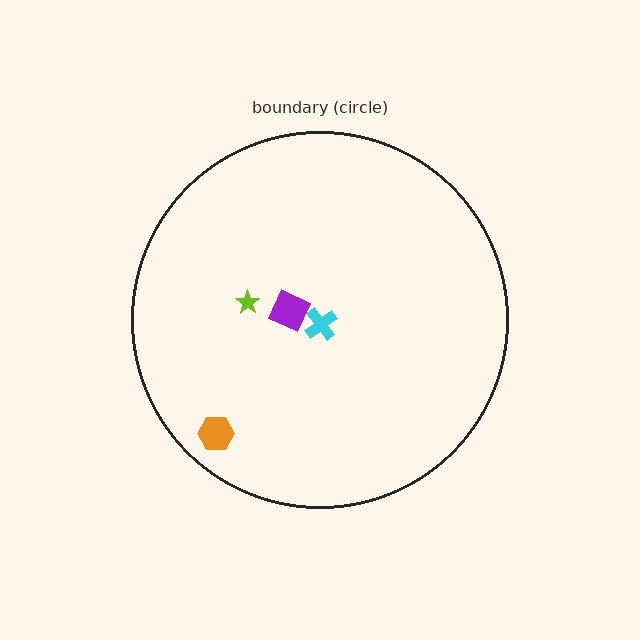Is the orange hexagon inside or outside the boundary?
Inside.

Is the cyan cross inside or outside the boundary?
Inside.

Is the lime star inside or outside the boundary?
Inside.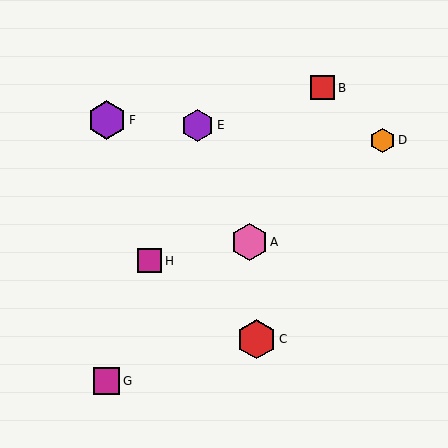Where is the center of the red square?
The center of the red square is at (322, 88).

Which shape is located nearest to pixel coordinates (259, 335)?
The red hexagon (labeled C) at (256, 339) is nearest to that location.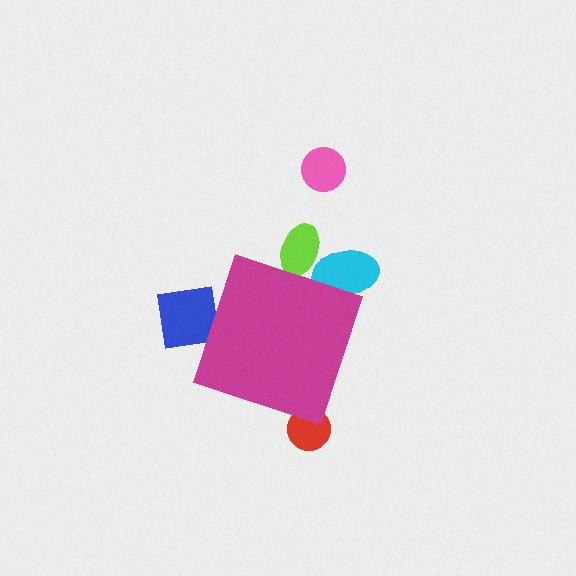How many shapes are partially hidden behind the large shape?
4 shapes are partially hidden.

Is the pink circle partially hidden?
No, the pink circle is fully visible.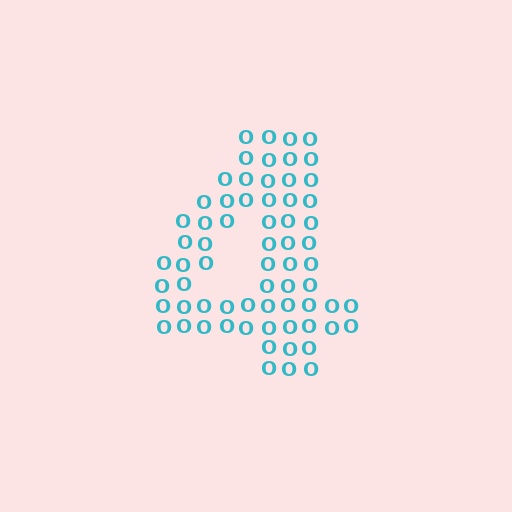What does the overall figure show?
The overall figure shows the digit 4.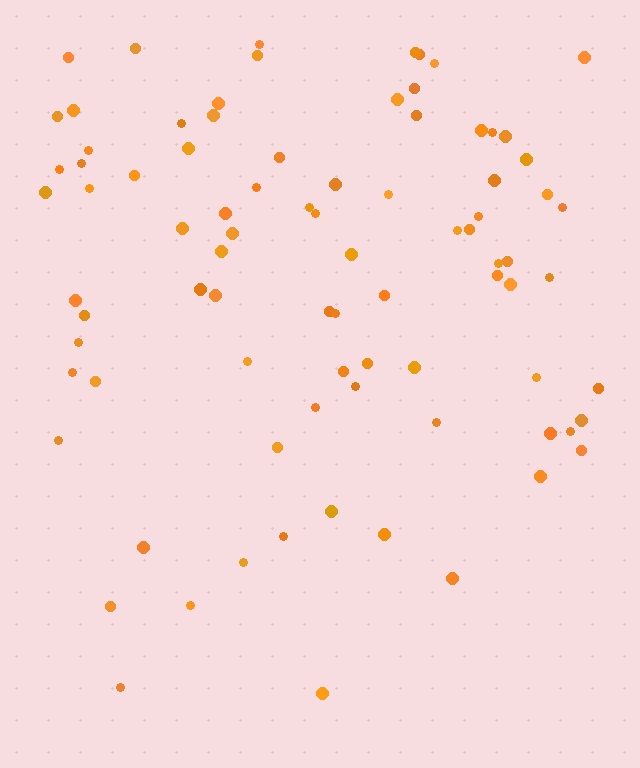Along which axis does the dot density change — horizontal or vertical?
Vertical.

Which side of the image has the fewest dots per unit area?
The bottom.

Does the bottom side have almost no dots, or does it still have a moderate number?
Still a moderate number, just noticeably fewer than the top.